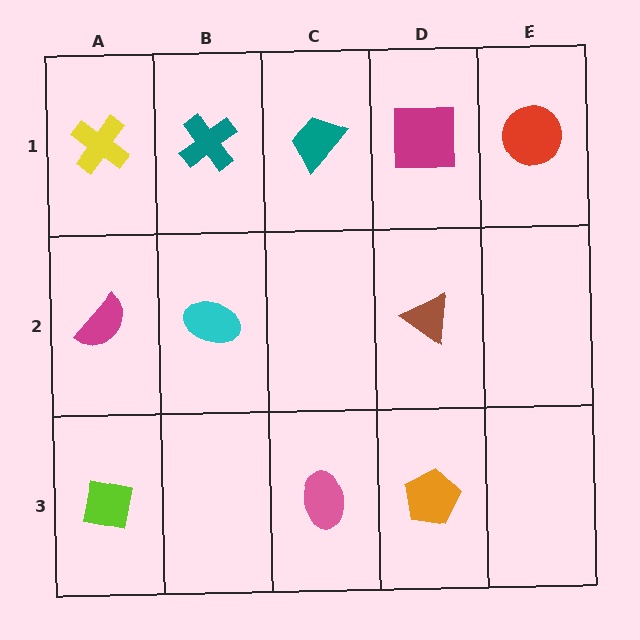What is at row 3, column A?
A lime square.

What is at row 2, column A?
A magenta semicircle.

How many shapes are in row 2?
3 shapes.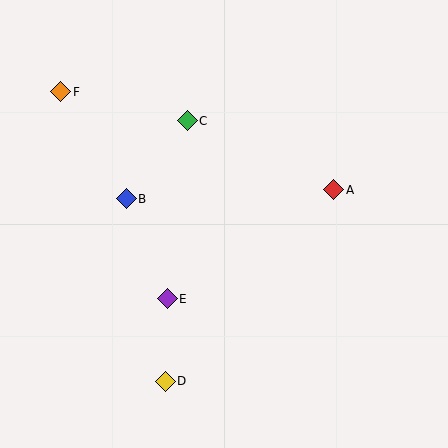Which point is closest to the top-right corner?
Point A is closest to the top-right corner.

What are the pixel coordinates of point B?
Point B is at (126, 199).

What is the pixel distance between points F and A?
The distance between F and A is 290 pixels.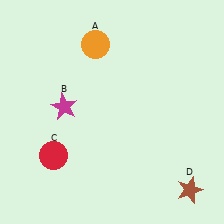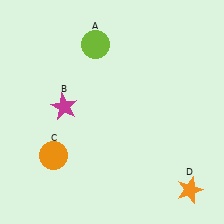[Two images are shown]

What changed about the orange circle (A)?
In Image 1, A is orange. In Image 2, it changed to lime.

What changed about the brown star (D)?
In Image 1, D is brown. In Image 2, it changed to orange.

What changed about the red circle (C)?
In Image 1, C is red. In Image 2, it changed to orange.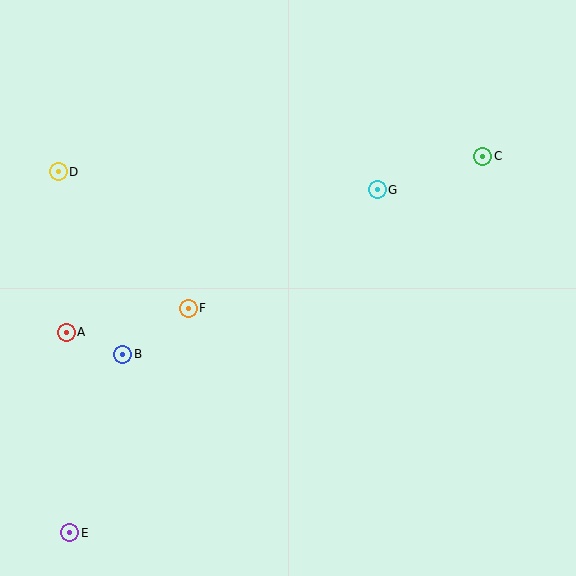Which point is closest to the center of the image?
Point F at (188, 308) is closest to the center.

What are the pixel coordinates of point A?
Point A is at (66, 332).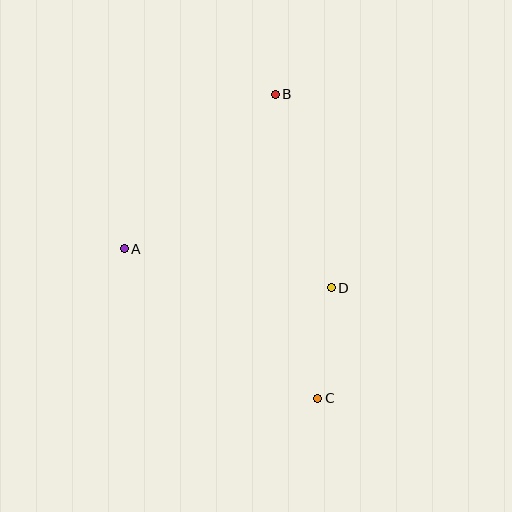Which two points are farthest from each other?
Points B and C are farthest from each other.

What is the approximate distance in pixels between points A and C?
The distance between A and C is approximately 245 pixels.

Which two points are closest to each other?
Points C and D are closest to each other.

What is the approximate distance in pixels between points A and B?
The distance between A and B is approximately 216 pixels.